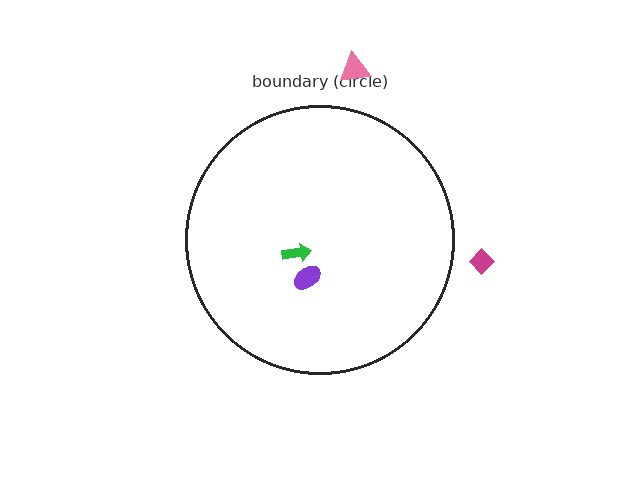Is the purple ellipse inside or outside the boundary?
Inside.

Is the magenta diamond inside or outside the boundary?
Outside.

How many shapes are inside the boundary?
2 inside, 2 outside.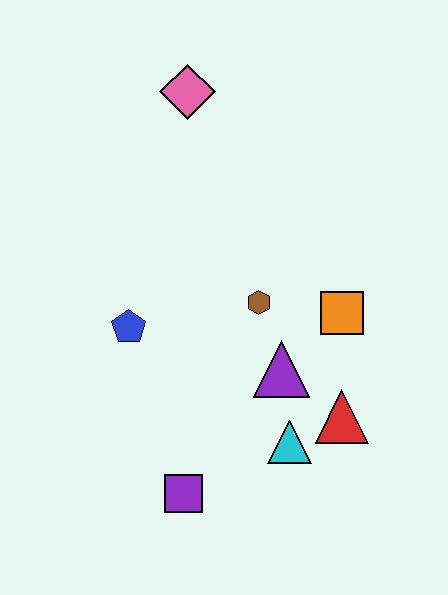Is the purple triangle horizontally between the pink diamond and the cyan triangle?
Yes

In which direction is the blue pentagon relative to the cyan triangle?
The blue pentagon is to the left of the cyan triangle.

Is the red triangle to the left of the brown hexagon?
No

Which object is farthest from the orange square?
The pink diamond is farthest from the orange square.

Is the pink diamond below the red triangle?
No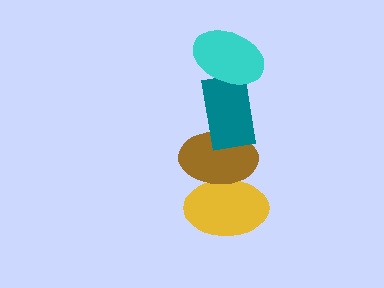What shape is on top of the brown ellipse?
The teal rectangle is on top of the brown ellipse.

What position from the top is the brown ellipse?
The brown ellipse is 3rd from the top.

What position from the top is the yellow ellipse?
The yellow ellipse is 4th from the top.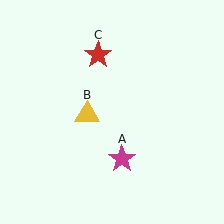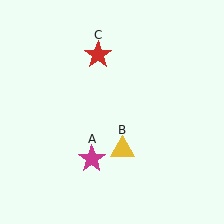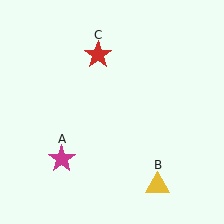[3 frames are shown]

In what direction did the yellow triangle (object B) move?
The yellow triangle (object B) moved down and to the right.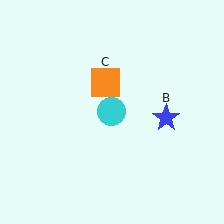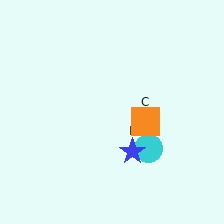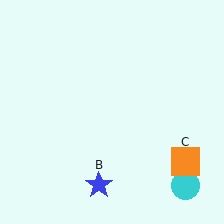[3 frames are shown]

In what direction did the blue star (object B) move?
The blue star (object B) moved down and to the left.